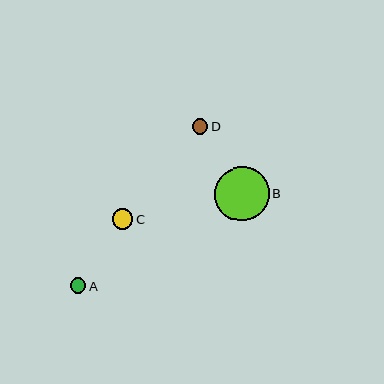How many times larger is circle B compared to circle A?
Circle B is approximately 3.5 times the size of circle A.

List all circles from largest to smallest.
From largest to smallest: B, C, A, D.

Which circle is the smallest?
Circle D is the smallest with a size of approximately 16 pixels.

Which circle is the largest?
Circle B is the largest with a size of approximately 55 pixels.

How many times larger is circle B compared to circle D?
Circle B is approximately 3.5 times the size of circle D.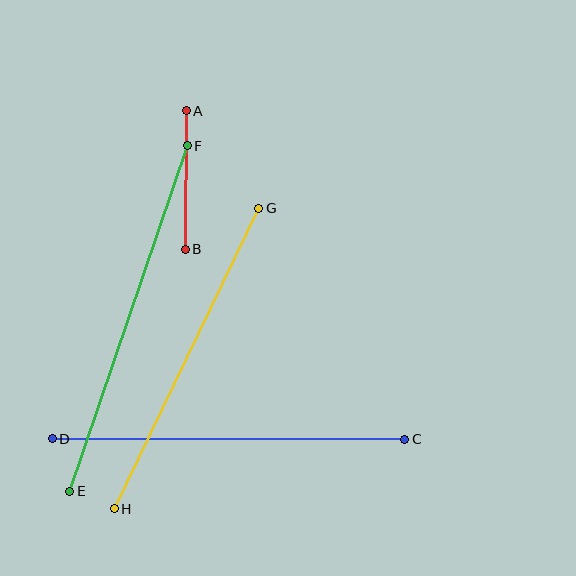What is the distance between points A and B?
The distance is approximately 138 pixels.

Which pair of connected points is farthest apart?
Points E and F are farthest apart.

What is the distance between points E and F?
The distance is approximately 365 pixels.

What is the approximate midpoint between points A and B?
The midpoint is at approximately (186, 180) pixels.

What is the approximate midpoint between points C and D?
The midpoint is at approximately (229, 439) pixels.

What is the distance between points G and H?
The distance is approximately 334 pixels.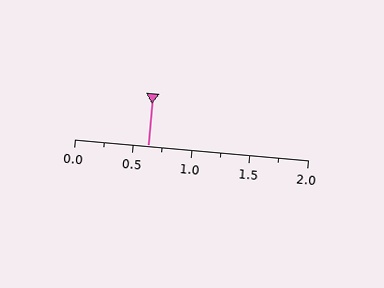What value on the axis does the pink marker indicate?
The marker indicates approximately 0.62.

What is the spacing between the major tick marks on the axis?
The major ticks are spaced 0.5 apart.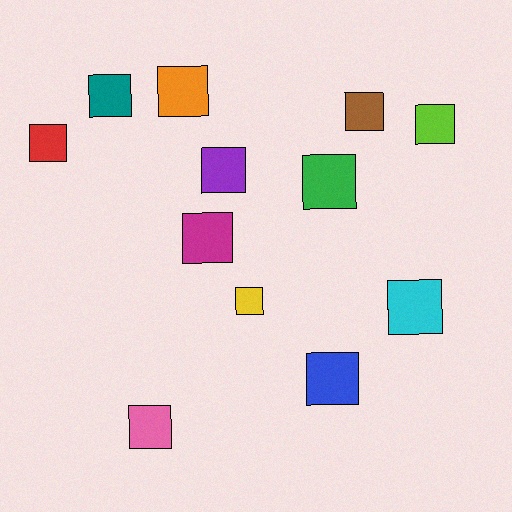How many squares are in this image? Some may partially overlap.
There are 12 squares.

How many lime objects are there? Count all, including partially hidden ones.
There is 1 lime object.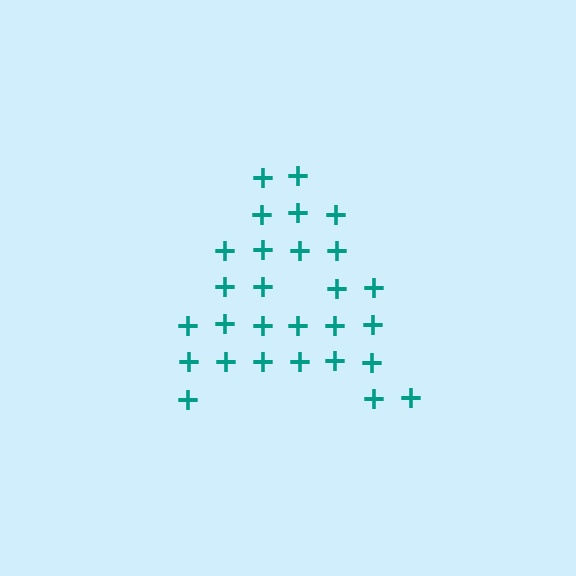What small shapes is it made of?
It is made of small plus signs.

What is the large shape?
The large shape is the letter A.